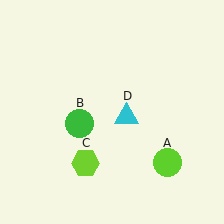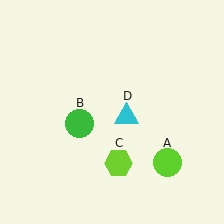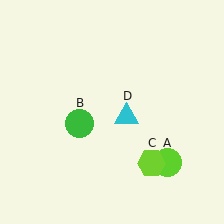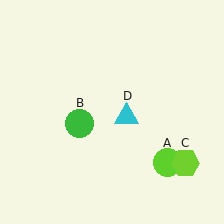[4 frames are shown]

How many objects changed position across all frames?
1 object changed position: lime hexagon (object C).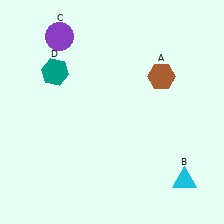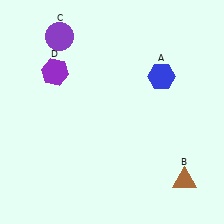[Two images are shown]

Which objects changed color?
A changed from brown to blue. B changed from cyan to brown. D changed from teal to purple.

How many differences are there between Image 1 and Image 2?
There are 3 differences between the two images.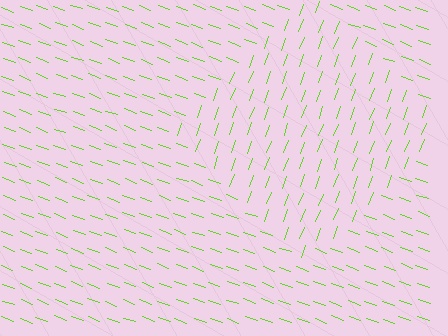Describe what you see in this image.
The image is filled with small lime line segments. A diamond region in the image has lines oriented differently from the surrounding lines, creating a visible texture boundary.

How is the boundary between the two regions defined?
The boundary is defined purely by a change in line orientation (approximately 90 degrees difference). All lines are the same color and thickness.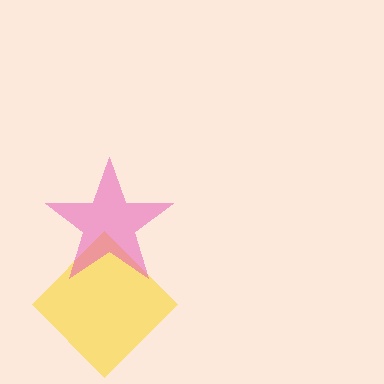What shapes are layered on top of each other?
The layered shapes are: a yellow diamond, a pink star.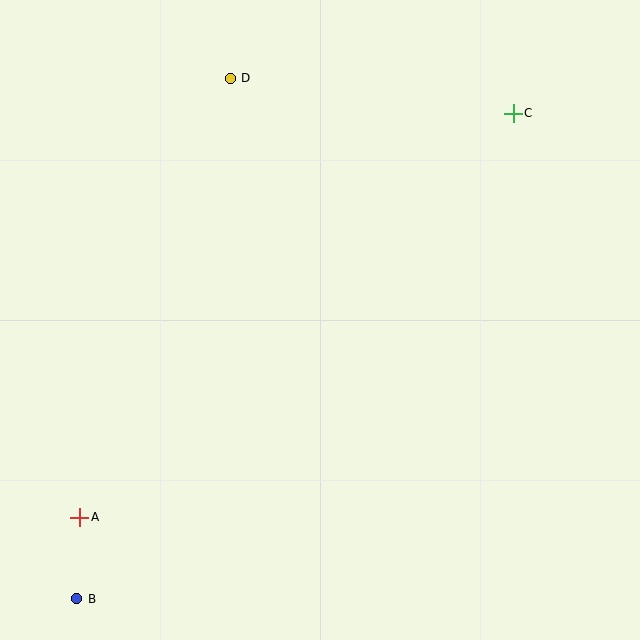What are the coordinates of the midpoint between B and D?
The midpoint between B and D is at (153, 338).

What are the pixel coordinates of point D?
Point D is at (230, 78).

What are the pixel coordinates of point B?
Point B is at (77, 599).